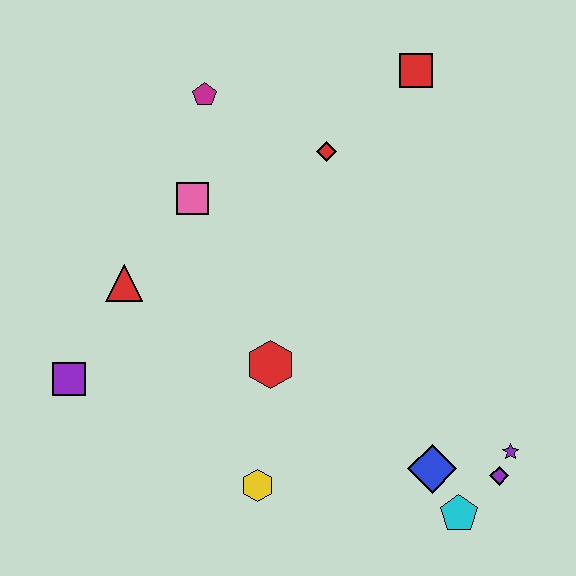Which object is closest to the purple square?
The red triangle is closest to the purple square.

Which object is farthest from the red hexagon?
The red square is farthest from the red hexagon.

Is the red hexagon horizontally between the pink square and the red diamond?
Yes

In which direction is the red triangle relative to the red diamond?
The red triangle is to the left of the red diamond.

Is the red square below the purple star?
No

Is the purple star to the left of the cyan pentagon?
No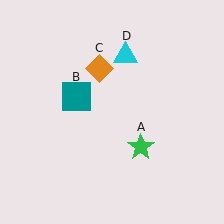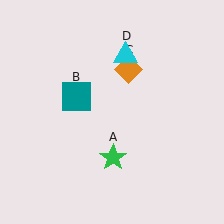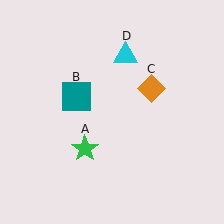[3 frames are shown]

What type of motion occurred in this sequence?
The green star (object A), orange diamond (object C) rotated clockwise around the center of the scene.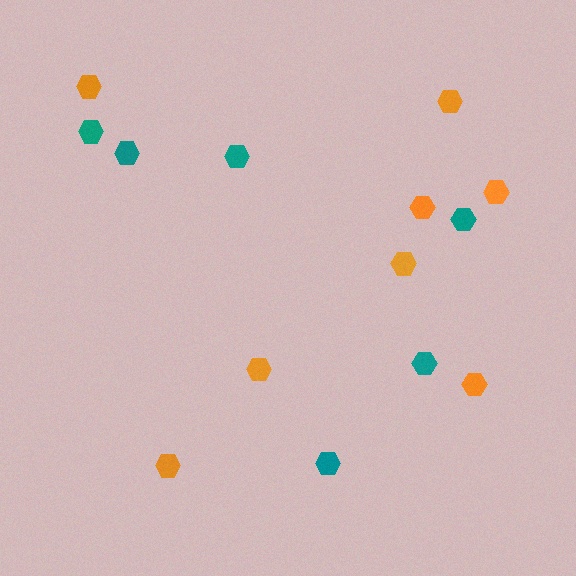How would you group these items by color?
There are 2 groups: one group of teal hexagons (6) and one group of orange hexagons (8).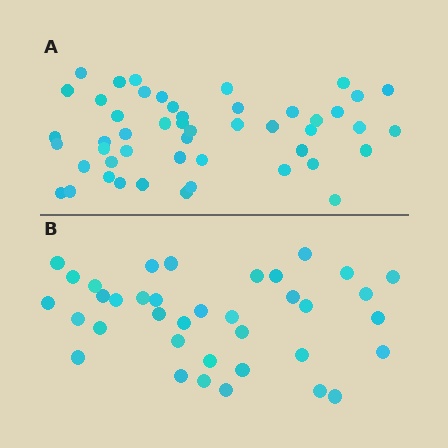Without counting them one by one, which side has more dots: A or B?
Region A (the top region) has more dots.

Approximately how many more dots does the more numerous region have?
Region A has roughly 12 or so more dots than region B.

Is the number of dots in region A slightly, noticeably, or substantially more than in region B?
Region A has noticeably more, but not dramatically so. The ratio is roughly 1.3 to 1.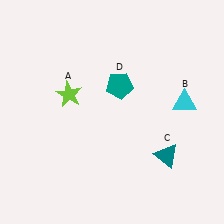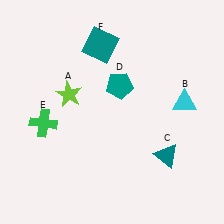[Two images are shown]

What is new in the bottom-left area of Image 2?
A green cross (E) was added in the bottom-left area of Image 2.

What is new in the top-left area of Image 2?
A teal square (F) was added in the top-left area of Image 2.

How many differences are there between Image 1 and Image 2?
There are 2 differences between the two images.